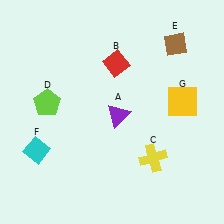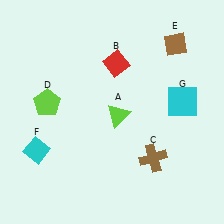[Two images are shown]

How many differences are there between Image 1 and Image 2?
There are 3 differences between the two images.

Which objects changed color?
A changed from purple to lime. C changed from yellow to brown. G changed from yellow to cyan.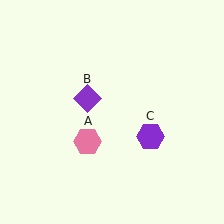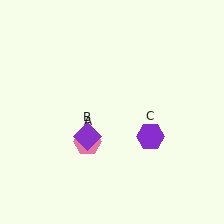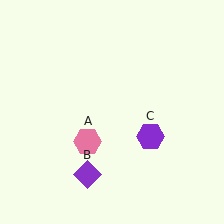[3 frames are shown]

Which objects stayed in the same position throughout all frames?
Pink hexagon (object A) and purple hexagon (object C) remained stationary.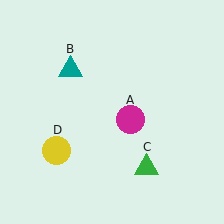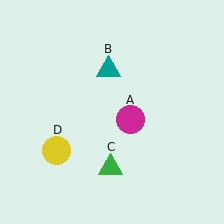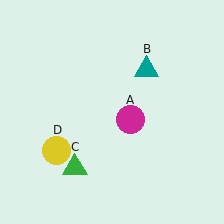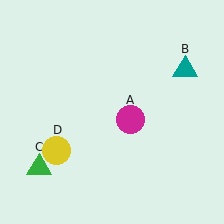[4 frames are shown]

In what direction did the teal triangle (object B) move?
The teal triangle (object B) moved right.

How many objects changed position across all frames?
2 objects changed position: teal triangle (object B), green triangle (object C).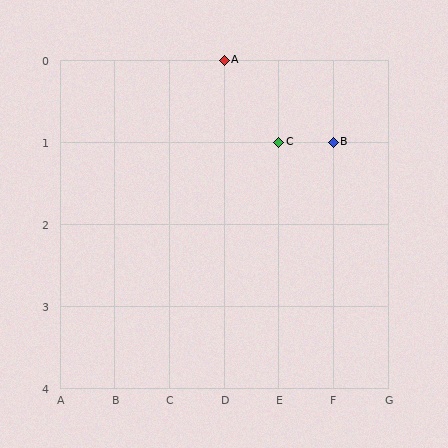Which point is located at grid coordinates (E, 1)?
Point C is at (E, 1).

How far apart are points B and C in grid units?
Points B and C are 1 column apart.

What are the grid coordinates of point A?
Point A is at grid coordinates (D, 0).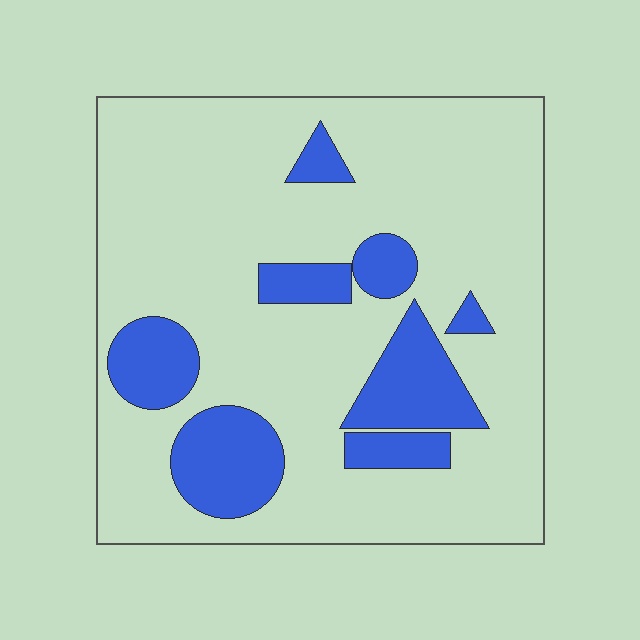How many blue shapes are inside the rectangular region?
8.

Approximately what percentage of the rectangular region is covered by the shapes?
Approximately 20%.